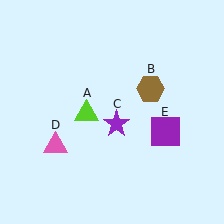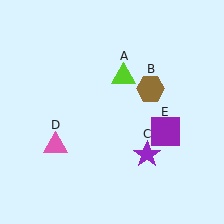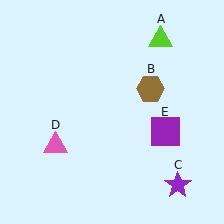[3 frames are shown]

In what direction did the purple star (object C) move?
The purple star (object C) moved down and to the right.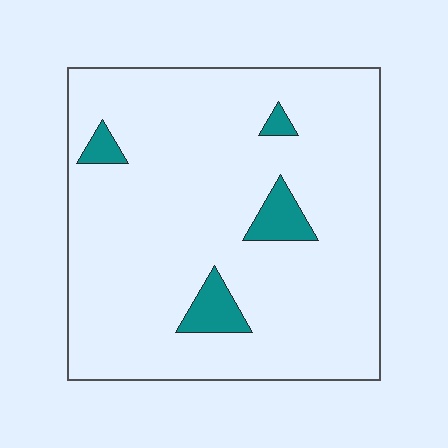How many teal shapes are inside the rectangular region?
4.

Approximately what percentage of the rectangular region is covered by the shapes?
Approximately 5%.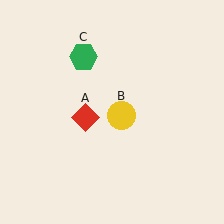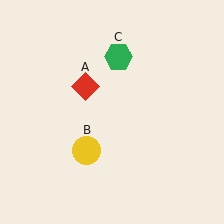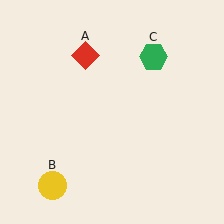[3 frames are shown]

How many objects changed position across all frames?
3 objects changed position: red diamond (object A), yellow circle (object B), green hexagon (object C).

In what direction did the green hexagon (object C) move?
The green hexagon (object C) moved right.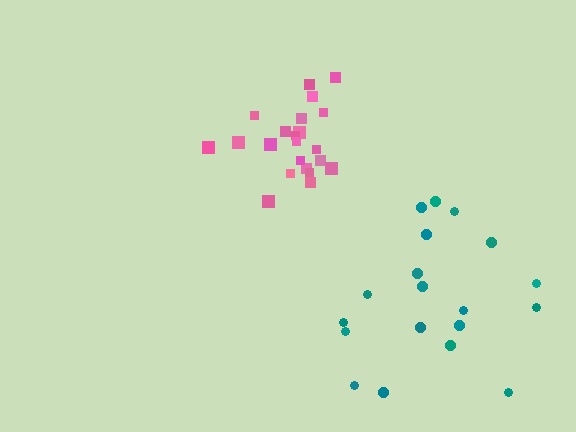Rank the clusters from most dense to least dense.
pink, teal.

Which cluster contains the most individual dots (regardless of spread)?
Pink (22).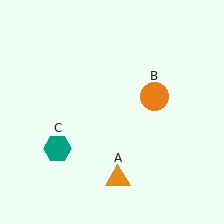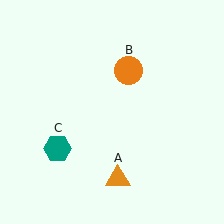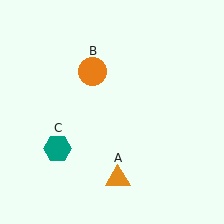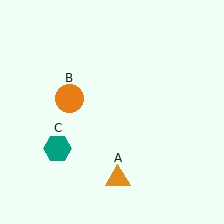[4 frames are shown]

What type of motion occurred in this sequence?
The orange circle (object B) rotated counterclockwise around the center of the scene.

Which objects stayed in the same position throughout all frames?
Orange triangle (object A) and teal hexagon (object C) remained stationary.